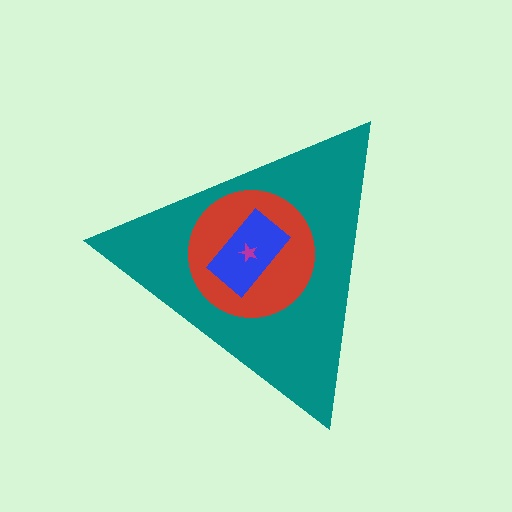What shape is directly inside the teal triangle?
The red circle.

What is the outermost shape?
The teal triangle.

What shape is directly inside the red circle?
The blue rectangle.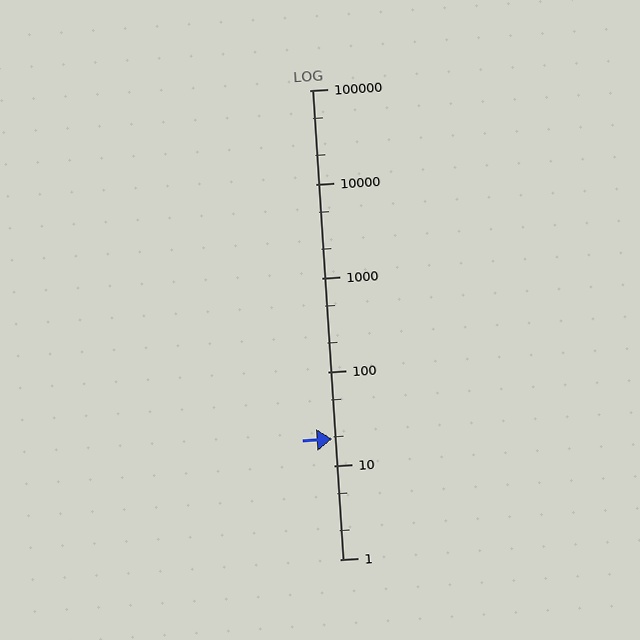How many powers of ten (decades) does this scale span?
The scale spans 5 decades, from 1 to 100000.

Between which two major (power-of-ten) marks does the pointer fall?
The pointer is between 10 and 100.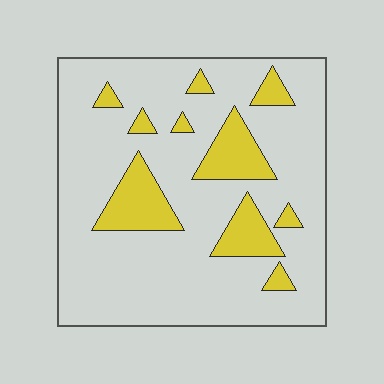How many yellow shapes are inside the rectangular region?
10.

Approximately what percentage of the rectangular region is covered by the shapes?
Approximately 20%.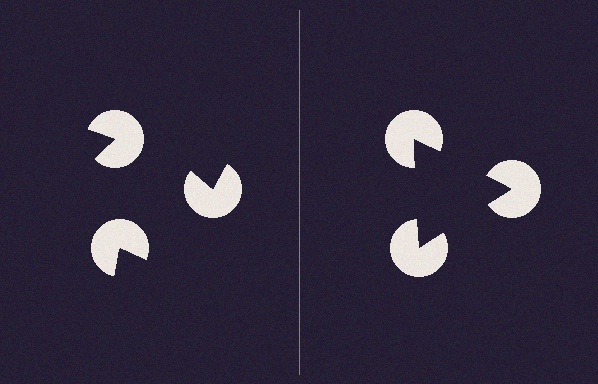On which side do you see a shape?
An illusory triangle appears on the right side. On the left side the wedge cuts are rotated, so no coherent shape forms.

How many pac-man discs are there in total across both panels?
6 — 3 on each side.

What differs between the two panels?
The pac-man discs are positioned identically on both sides; only the wedge orientations differ. On the right they align to a triangle; on the left they are misaligned.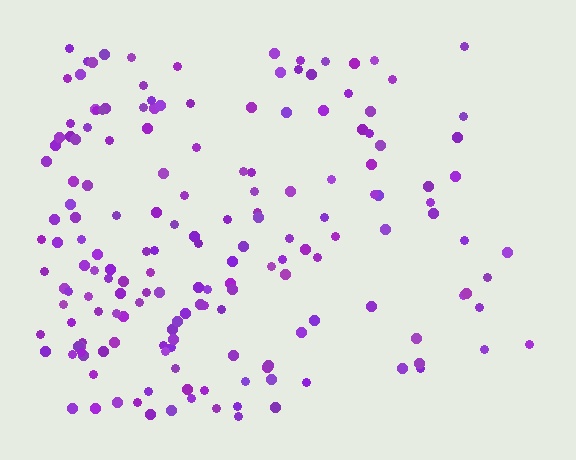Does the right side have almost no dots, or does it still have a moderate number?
Still a moderate number, just noticeably fewer than the left.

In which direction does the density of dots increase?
From right to left, with the left side densest.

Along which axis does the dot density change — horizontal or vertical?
Horizontal.